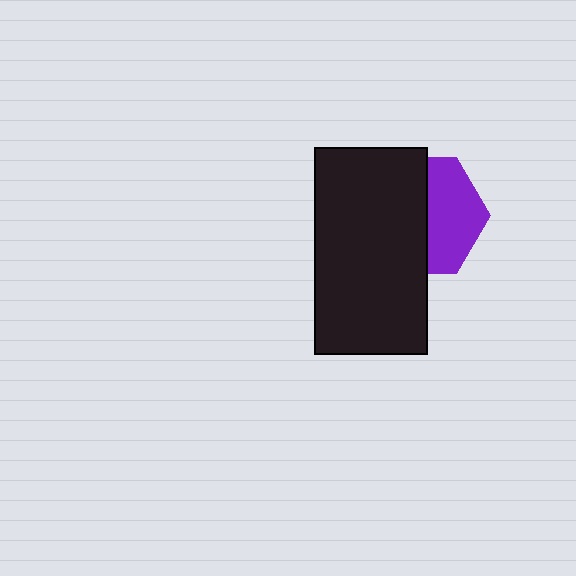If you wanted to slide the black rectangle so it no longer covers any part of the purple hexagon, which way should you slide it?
Slide it left — that is the most direct way to separate the two shapes.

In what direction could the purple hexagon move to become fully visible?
The purple hexagon could move right. That would shift it out from behind the black rectangle entirely.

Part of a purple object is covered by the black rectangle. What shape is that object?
It is a hexagon.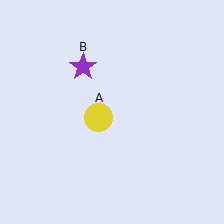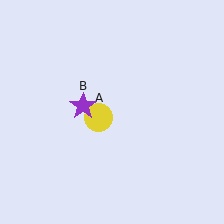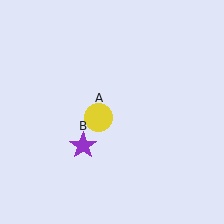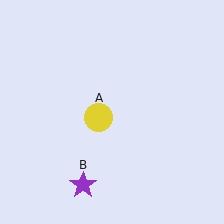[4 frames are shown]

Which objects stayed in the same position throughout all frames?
Yellow circle (object A) remained stationary.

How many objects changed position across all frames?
1 object changed position: purple star (object B).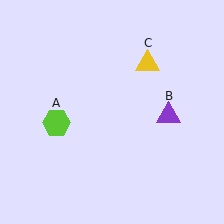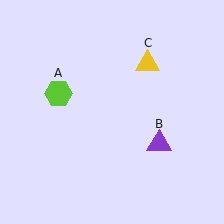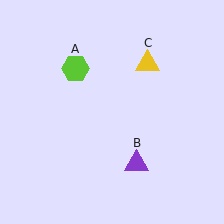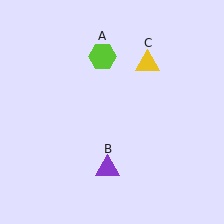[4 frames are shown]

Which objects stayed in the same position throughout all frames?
Yellow triangle (object C) remained stationary.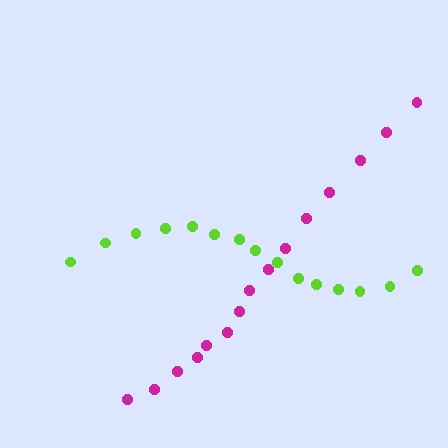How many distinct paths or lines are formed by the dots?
There are 2 distinct paths.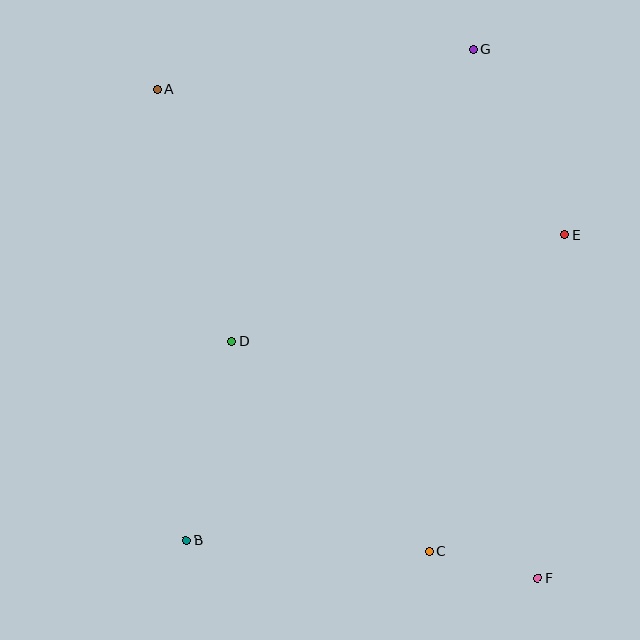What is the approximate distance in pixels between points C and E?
The distance between C and E is approximately 344 pixels.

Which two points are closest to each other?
Points C and F are closest to each other.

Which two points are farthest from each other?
Points A and F are farthest from each other.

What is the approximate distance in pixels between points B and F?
The distance between B and F is approximately 353 pixels.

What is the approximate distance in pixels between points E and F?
The distance between E and F is approximately 345 pixels.